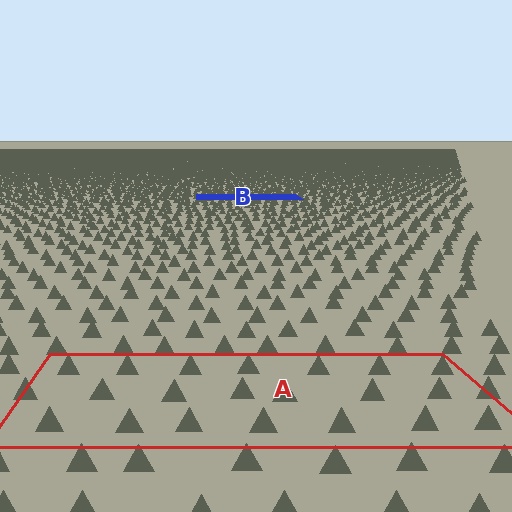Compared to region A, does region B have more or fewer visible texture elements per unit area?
Region B has more texture elements per unit area — they are packed more densely because it is farther away.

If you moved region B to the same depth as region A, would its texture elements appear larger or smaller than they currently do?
They would appear larger. At a closer depth, the same texture elements are projected at a bigger on-screen size.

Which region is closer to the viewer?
Region A is closer. The texture elements there are larger and more spread out.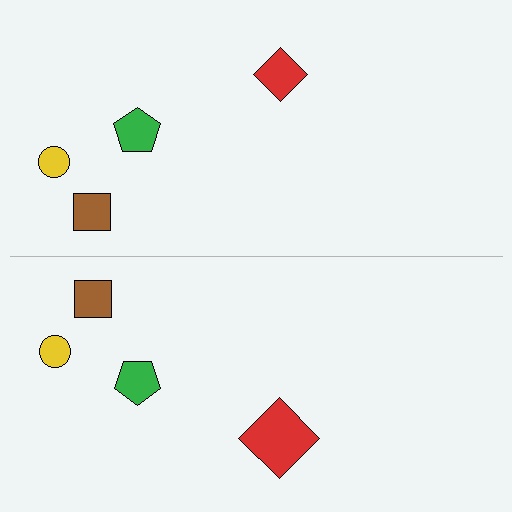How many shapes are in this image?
There are 8 shapes in this image.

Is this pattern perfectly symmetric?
No, the pattern is not perfectly symmetric. The red diamond on the bottom side has a different size than its mirror counterpart.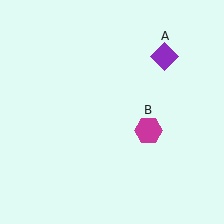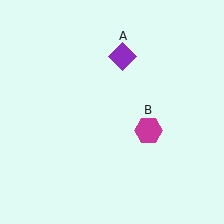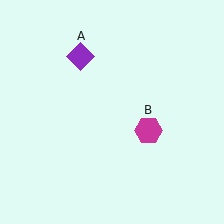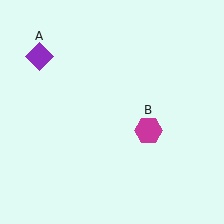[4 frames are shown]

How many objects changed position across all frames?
1 object changed position: purple diamond (object A).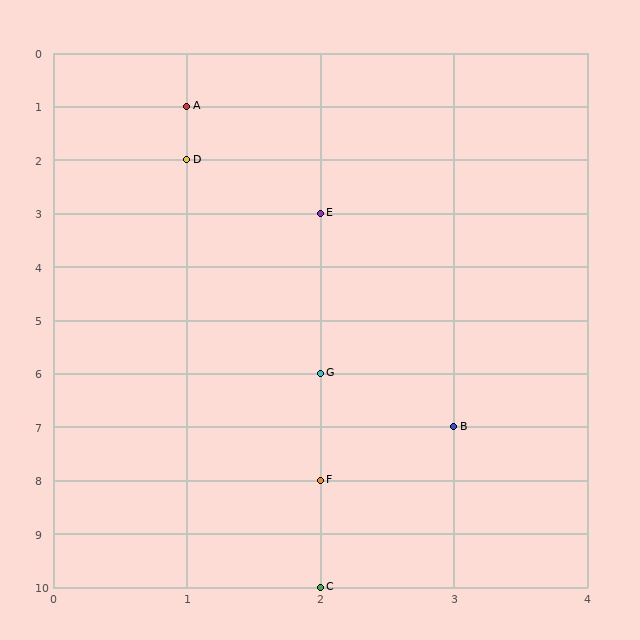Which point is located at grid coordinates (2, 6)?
Point G is at (2, 6).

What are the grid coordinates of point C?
Point C is at grid coordinates (2, 10).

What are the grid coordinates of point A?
Point A is at grid coordinates (1, 1).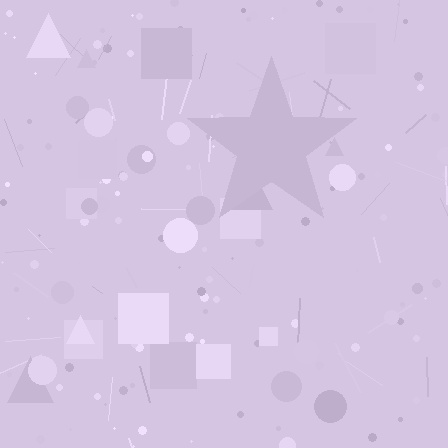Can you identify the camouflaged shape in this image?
The camouflaged shape is a star.